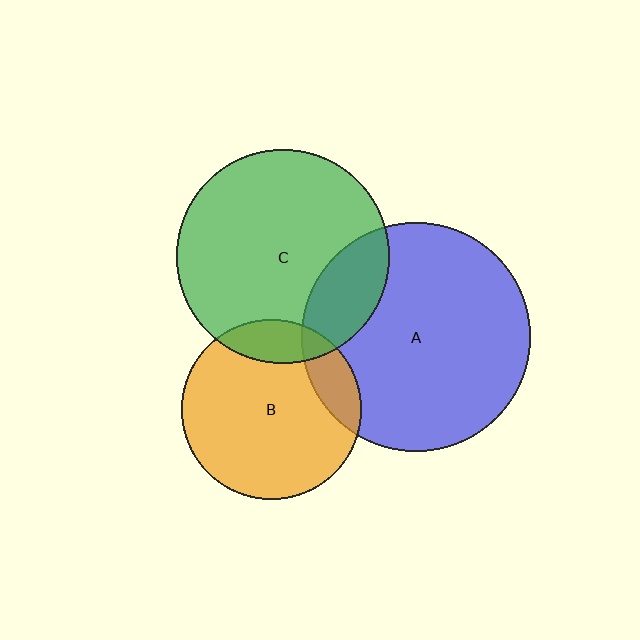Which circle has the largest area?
Circle A (blue).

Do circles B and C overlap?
Yes.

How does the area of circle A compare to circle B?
Approximately 1.6 times.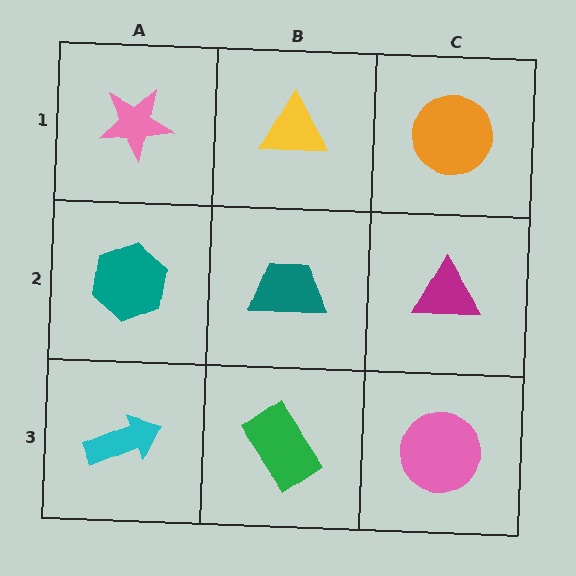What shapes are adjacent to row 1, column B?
A teal trapezoid (row 2, column B), a pink star (row 1, column A), an orange circle (row 1, column C).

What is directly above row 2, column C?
An orange circle.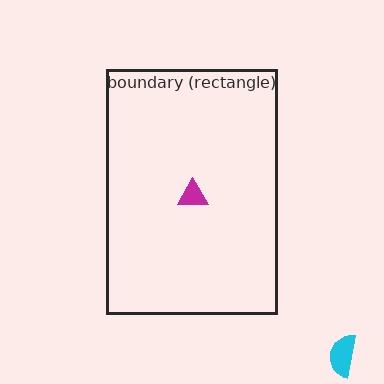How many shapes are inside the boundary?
1 inside, 1 outside.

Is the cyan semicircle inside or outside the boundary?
Outside.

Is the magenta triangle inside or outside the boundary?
Inside.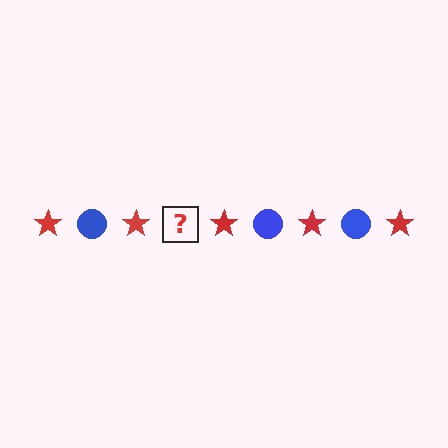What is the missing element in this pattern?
The missing element is a blue circle.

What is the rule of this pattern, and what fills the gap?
The rule is that the pattern alternates between red star and blue circle. The gap should be filled with a blue circle.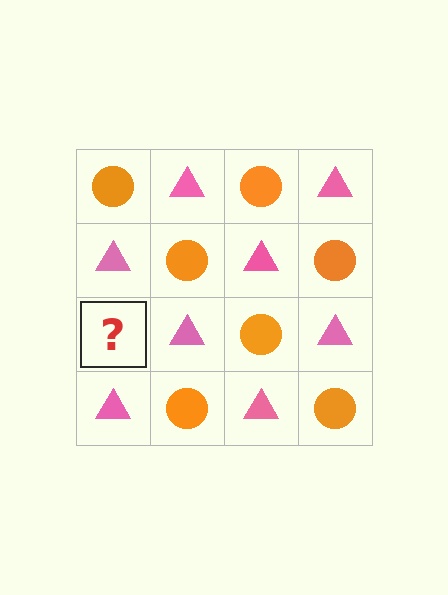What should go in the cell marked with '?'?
The missing cell should contain an orange circle.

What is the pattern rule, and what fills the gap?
The rule is that it alternates orange circle and pink triangle in a checkerboard pattern. The gap should be filled with an orange circle.